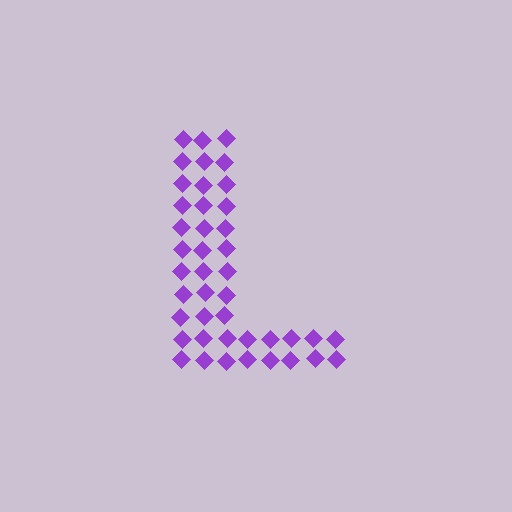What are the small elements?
The small elements are diamonds.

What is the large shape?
The large shape is the letter L.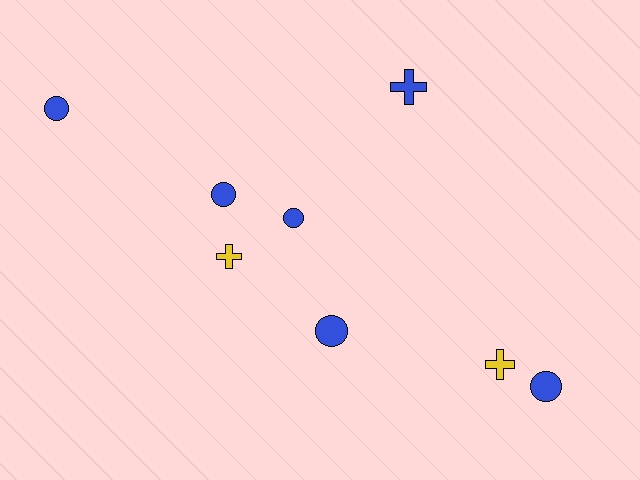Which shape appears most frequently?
Circle, with 5 objects.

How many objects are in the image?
There are 8 objects.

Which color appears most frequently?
Blue, with 6 objects.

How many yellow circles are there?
There are no yellow circles.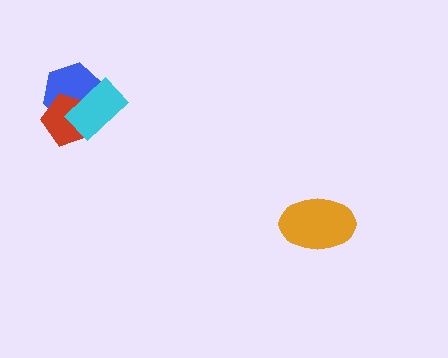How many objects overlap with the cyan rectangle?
2 objects overlap with the cyan rectangle.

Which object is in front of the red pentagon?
The cyan rectangle is in front of the red pentagon.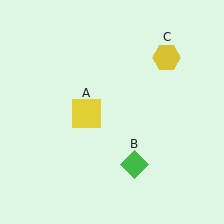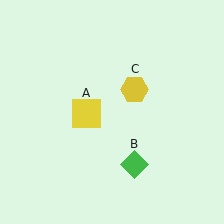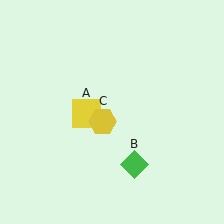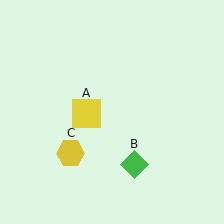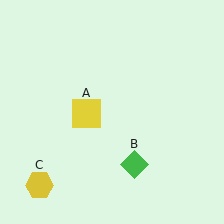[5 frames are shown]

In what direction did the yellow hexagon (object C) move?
The yellow hexagon (object C) moved down and to the left.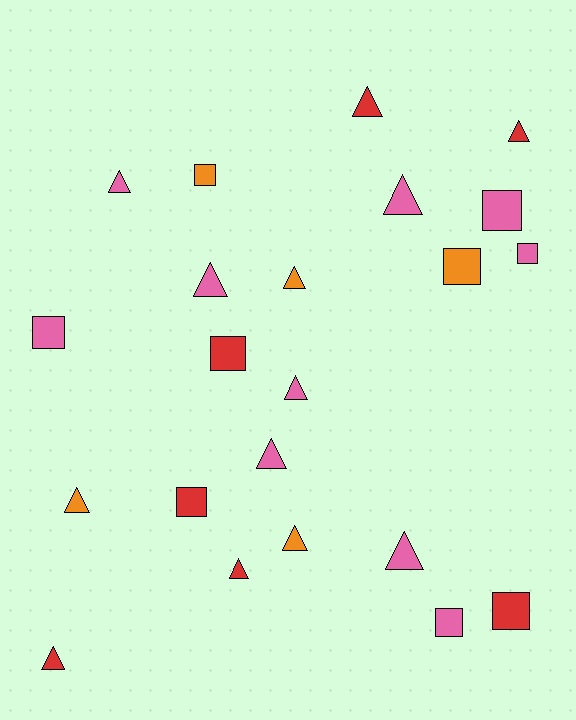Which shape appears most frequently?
Triangle, with 13 objects.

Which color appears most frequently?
Pink, with 10 objects.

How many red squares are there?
There are 3 red squares.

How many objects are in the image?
There are 22 objects.